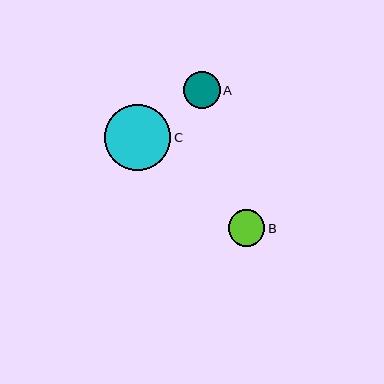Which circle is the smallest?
Circle B is the smallest with a size of approximately 36 pixels.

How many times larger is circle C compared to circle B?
Circle C is approximately 1.8 times the size of circle B.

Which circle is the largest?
Circle C is the largest with a size of approximately 66 pixels.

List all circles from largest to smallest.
From largest to smallest: C, A, B.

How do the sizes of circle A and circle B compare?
Circle A and circle B are approximately the same size.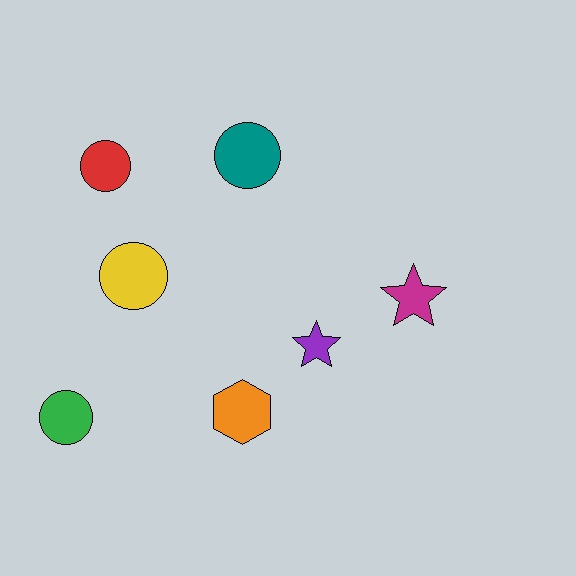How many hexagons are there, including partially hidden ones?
There is 1 hexagon.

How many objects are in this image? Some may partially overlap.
There are 7 objects.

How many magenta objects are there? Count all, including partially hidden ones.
There is 1 magenta object.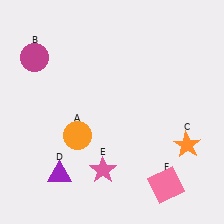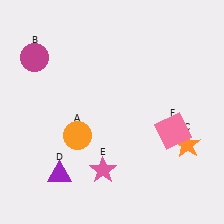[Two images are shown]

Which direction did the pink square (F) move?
The pink square (F) moved up.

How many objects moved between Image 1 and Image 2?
1 object moved between the two images.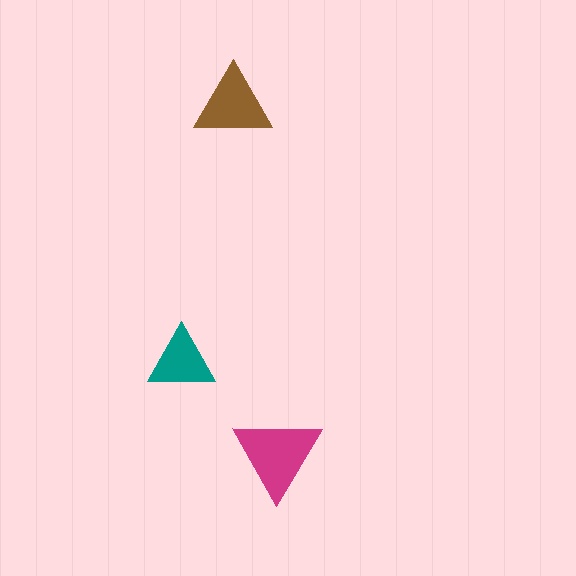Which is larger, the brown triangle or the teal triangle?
The brown one.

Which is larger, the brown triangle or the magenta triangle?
The magenta one.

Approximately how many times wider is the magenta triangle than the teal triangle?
About 1.5 times wider.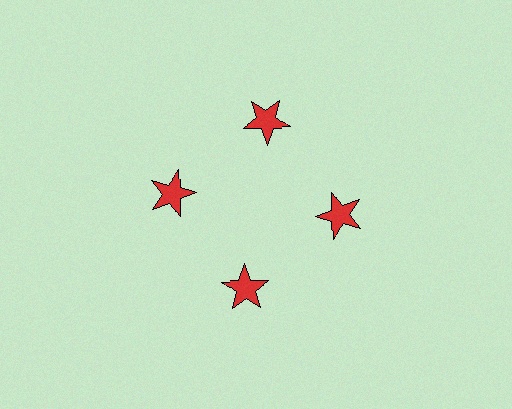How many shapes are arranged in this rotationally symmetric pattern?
There are 4 shapes, arranged in 4 groups of 1.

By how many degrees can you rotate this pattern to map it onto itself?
The pattern maps onto itself every 90 degrees of rotation.